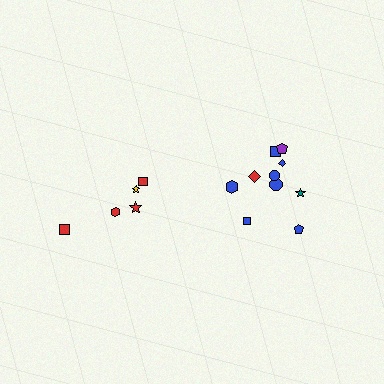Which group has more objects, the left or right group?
The right group.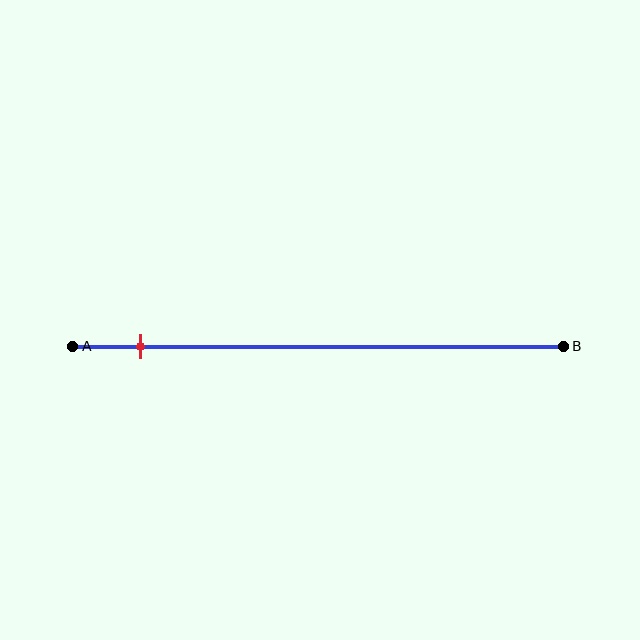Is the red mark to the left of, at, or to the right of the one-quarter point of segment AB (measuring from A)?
The red mark is to the left of the one-quarter point of segment AB.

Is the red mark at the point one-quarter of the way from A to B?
No, the mark is at about 15% from A, not at the 25% one-quarter point.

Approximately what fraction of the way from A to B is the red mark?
The red mark is approximately 15% of the way from A to B.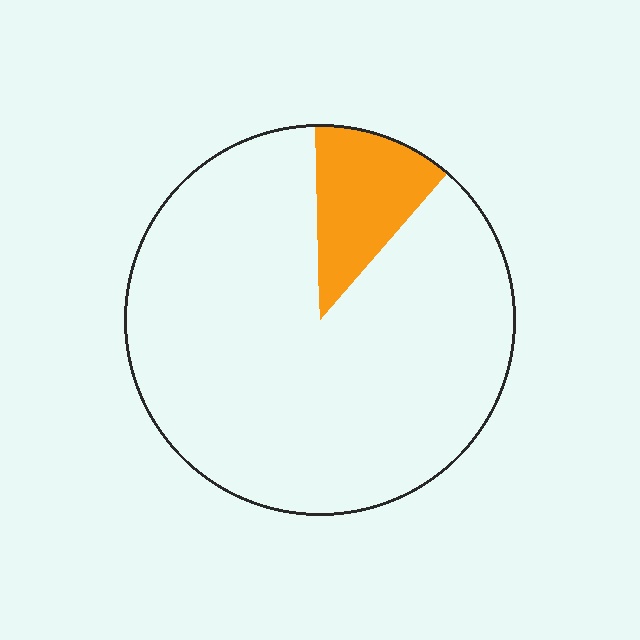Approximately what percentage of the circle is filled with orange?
Approximately 10%.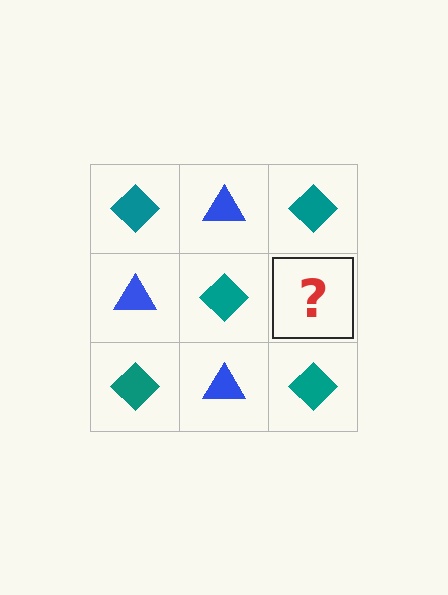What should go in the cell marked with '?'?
The missing cell should contain a blue triangle.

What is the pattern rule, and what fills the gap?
The rule is that it alternates teal diamond and blue triangle in a checkerboard pattern. The gap should be filled with a blue triangle.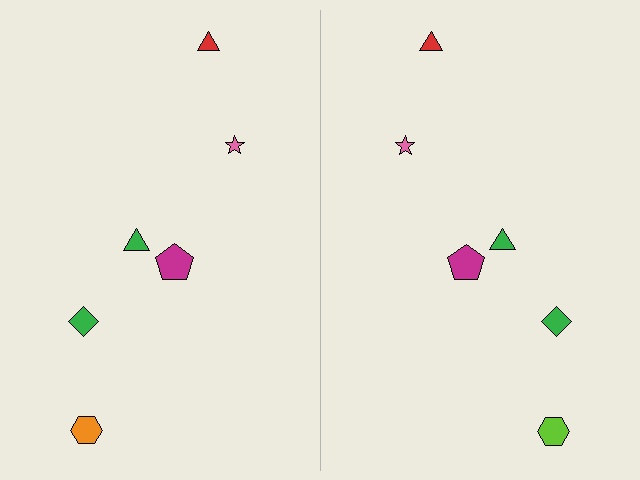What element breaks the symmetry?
The lime hexagon on the right side breaks the symmetry — its mirror counterpart is orange.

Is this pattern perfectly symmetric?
No, the pattern is not perfectly symmetric. The lime hexagon on the right side breaks the symmetry — its mirror counterpart is orange.